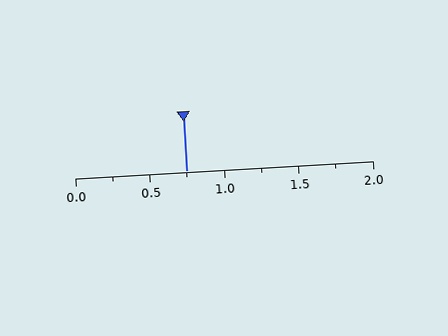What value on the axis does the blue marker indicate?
The marker indicates approximately 0.75.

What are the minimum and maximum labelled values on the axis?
The axis runs from 0.0 to 2.0.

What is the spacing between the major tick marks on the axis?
The major ticks are spaced 0.5 apart.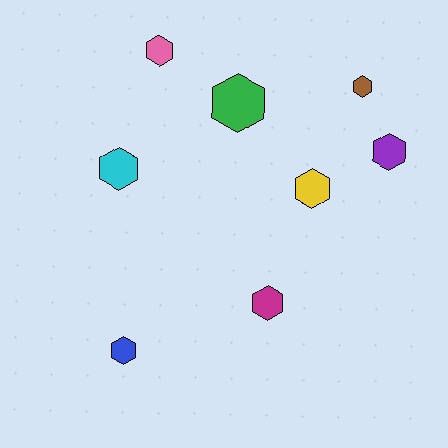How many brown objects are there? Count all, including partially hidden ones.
There is 1 brown object.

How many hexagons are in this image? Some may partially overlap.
There are 8 hexagons.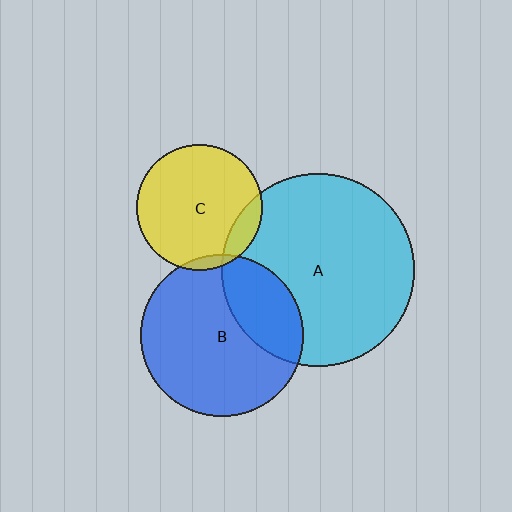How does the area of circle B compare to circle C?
Approximately 1.7 times.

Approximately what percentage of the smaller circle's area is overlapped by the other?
Approximately 25%.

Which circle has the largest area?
Circle A (cyan).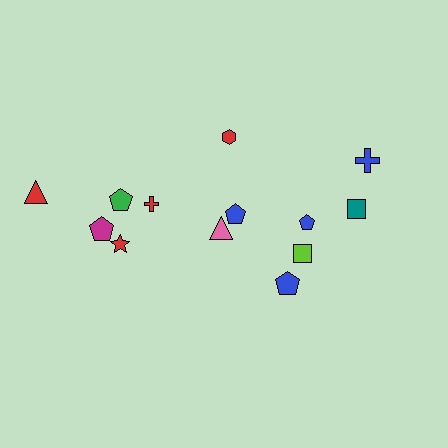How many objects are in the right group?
There are 8 objects.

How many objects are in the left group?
There are 5 objects.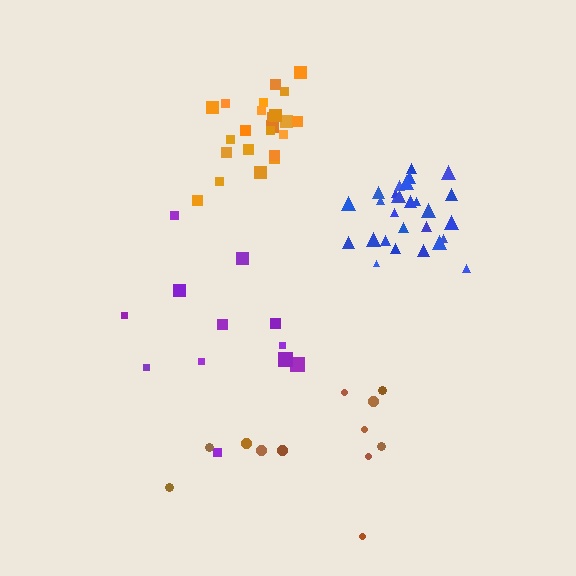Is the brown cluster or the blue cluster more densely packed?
Blue.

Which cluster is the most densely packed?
Blue.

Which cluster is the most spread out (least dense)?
Purple.